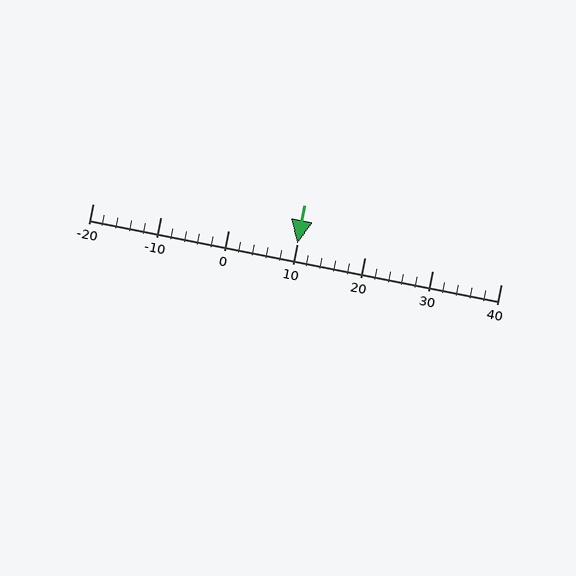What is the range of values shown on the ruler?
The ruler shows values from -20 to 40.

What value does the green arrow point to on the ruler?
The green arrow points to approximately 10.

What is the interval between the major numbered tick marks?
The major tick marks are spaced 10 units apart.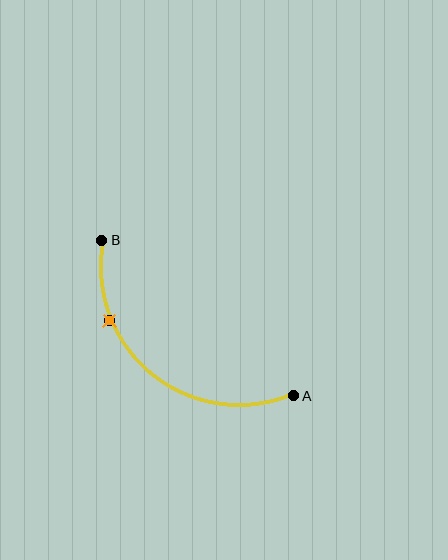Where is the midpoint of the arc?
The arc midpoint is the point on the curve farthest from the straight line joining A and B. It sits below and to the left of that line.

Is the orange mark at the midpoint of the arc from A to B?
No. The orange mark lies on the arc but is closer to endpoint B. The arc midpoint would be at the point on the curve equidistant along the arc from both A and B.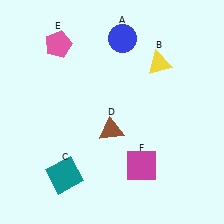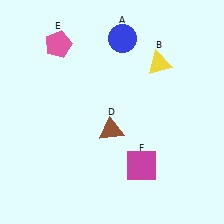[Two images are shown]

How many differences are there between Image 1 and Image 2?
There is 1 difference between the two images.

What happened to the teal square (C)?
The teal square (C) was removed in Image 2. It was in the bottom-left area of Image 1.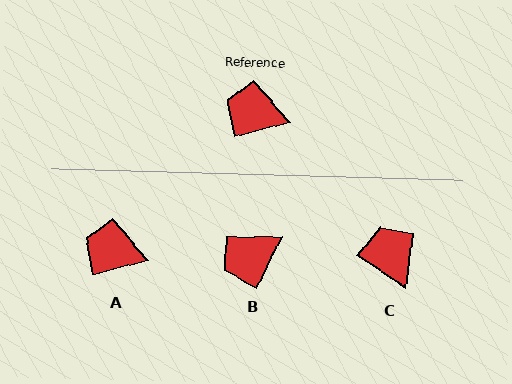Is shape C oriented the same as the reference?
No, it is off by about 49 degrees.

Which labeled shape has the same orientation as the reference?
A.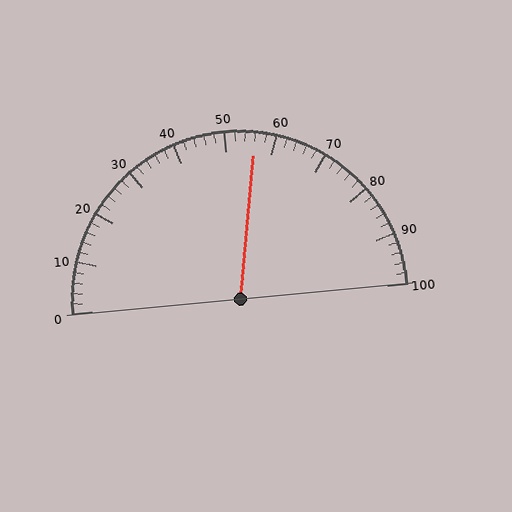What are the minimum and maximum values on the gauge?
The gauge ranges from 0 to 100.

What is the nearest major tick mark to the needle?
The nearest major tick mark is 60.